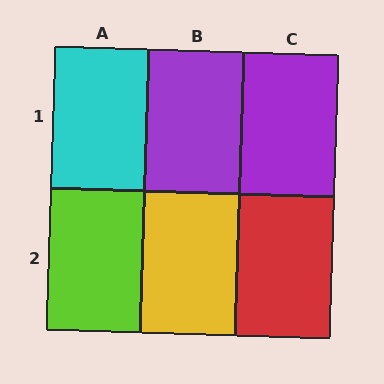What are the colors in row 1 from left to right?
Cyan, purple, purple.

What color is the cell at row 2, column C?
Red.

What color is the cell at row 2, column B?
Yellow.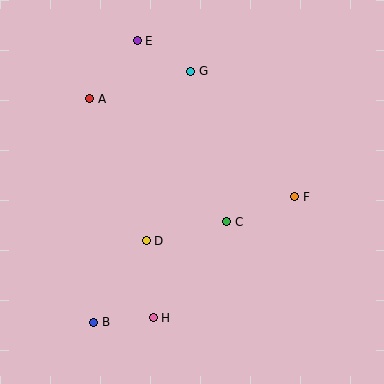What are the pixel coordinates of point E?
Point E is at (137, 41).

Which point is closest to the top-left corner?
Point A is closest to the top-left corner.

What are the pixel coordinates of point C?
Point C is at (227, 222).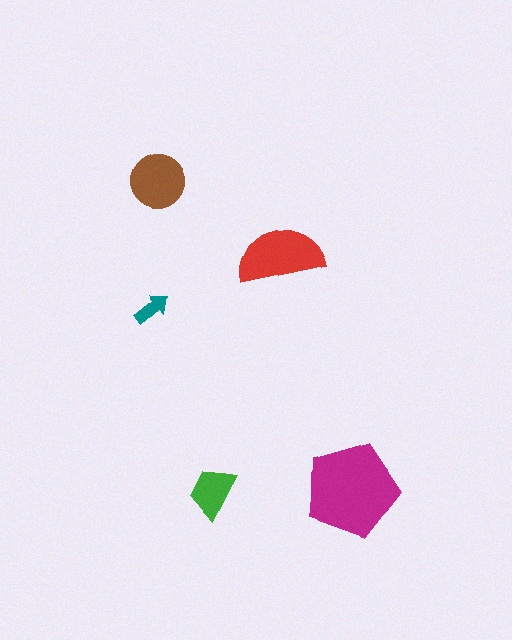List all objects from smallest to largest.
The teal arrow, the green trapezoid, the brown circle, the red semicircle, the magenta pentagon.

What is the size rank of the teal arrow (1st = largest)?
5th.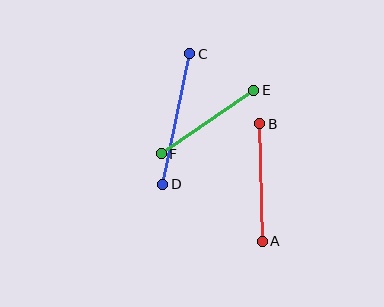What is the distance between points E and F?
The distance is approximately 112 pixels.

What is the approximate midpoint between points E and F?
The midpoint is at approximately (208, 122) pixels.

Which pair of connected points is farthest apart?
Points C and D are farthest apart.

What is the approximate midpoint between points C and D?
The midpoint is at approximately (176, 119) pixels.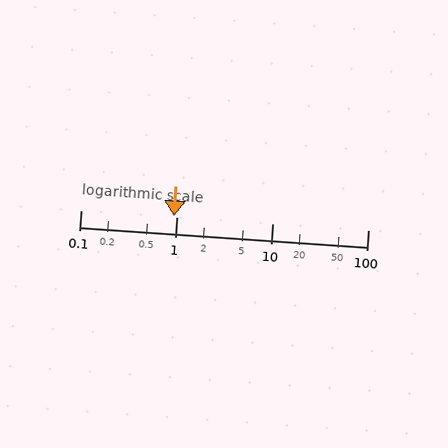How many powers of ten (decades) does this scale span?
The scale spans 3 decades, from 0.1 to 100.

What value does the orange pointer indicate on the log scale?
The pointer indicates approximately 0.95.